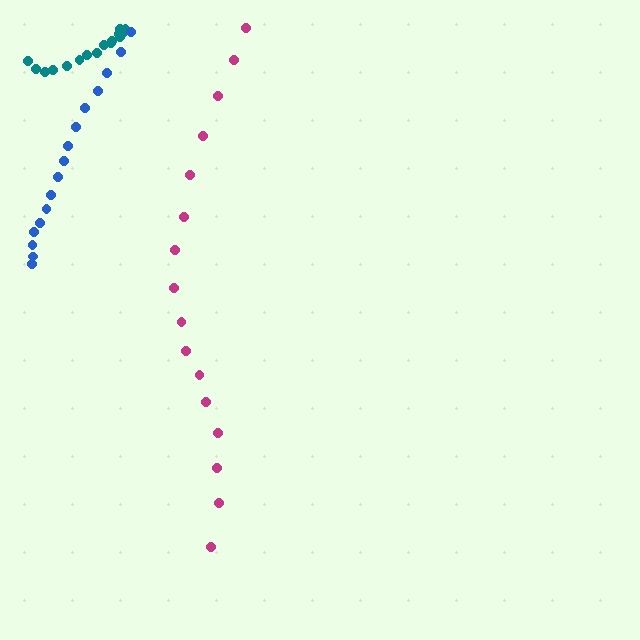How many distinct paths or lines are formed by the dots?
There are 3 distinct paths.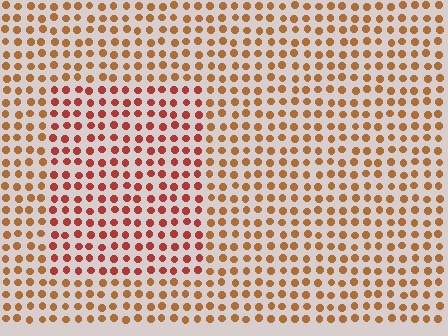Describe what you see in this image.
The image is filled with small brown elements in a uniform arrangement. A rectangle-shaped region is visible where the elements are tinted to a slightly different hue, forming a subtle color boundary.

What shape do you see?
I see a rectangle.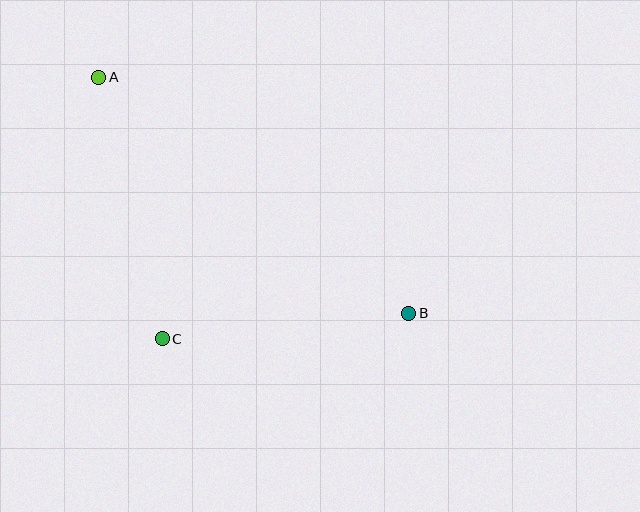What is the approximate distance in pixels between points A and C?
The distance between A and C is approximately 269 pixels.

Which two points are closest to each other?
Points B and C are closest to each other.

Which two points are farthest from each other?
Points A and B are farthest from each other.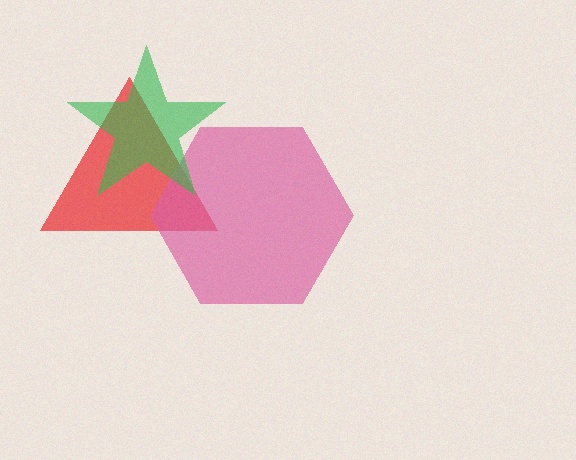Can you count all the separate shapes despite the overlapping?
Yes, there are 3 separate shapes.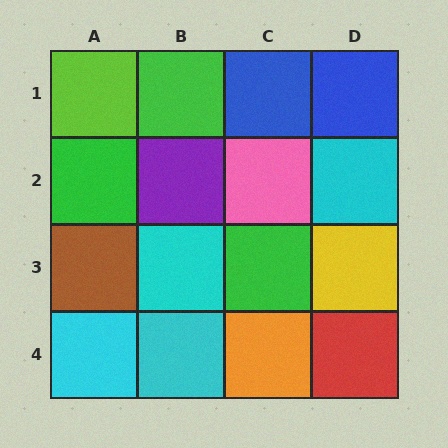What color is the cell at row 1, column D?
Blue.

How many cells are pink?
1 cell is pink.